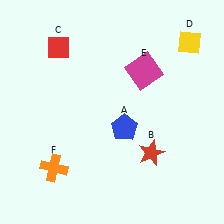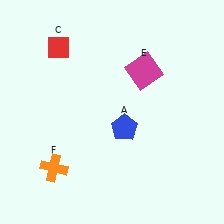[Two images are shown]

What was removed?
The yellow diamond (D), the red star (B) were removed in Image 2.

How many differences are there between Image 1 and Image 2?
There are 2 differences between the two images.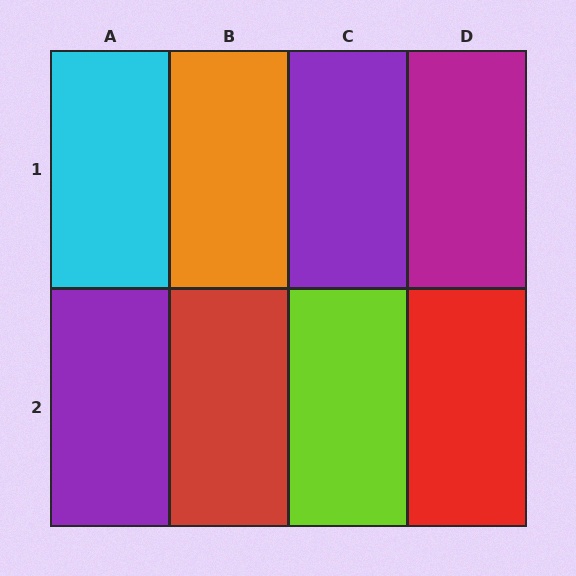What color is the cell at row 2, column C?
Lime.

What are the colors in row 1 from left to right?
Cyan, orange, purple, magenta.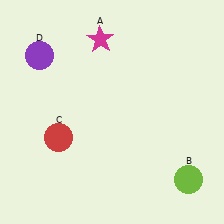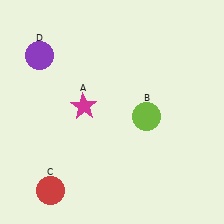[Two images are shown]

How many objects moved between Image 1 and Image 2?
3 objects moved between the two images.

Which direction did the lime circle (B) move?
The lime circle (B) moved up.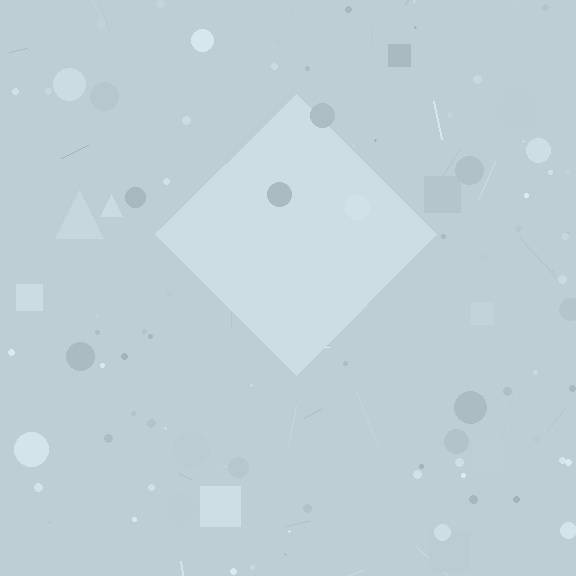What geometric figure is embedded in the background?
A diamond is embedded in the background.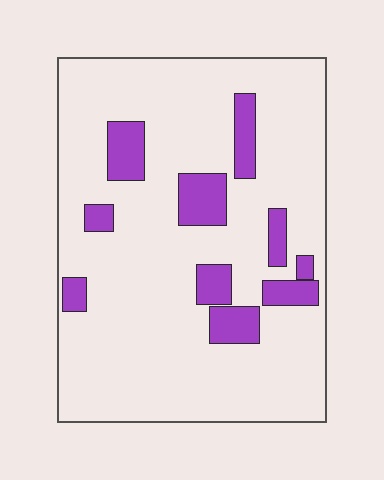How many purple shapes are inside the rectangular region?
10.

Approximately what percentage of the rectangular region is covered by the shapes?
Approximately 15%.